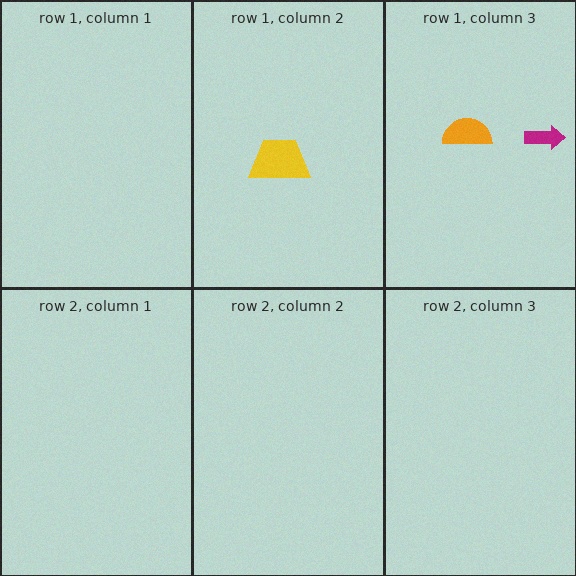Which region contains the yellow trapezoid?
The row 1, column 2 region.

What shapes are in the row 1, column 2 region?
The yellow trapezoid.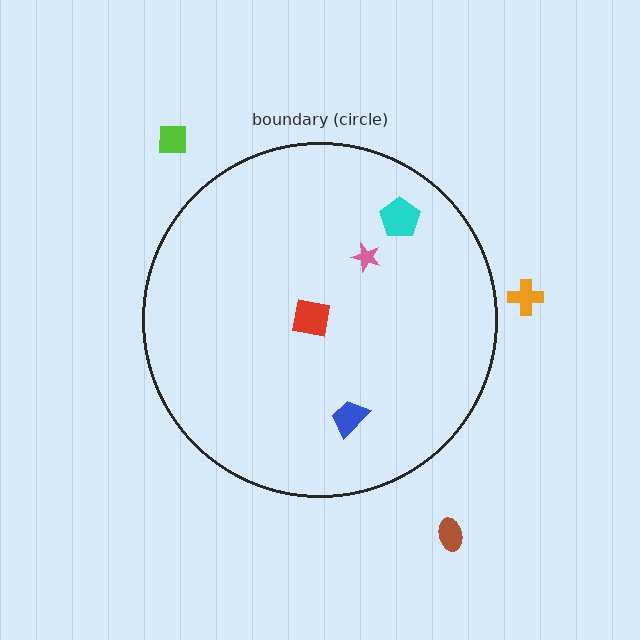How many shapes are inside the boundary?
4 inside, 3 outside.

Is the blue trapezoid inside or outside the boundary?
Inside.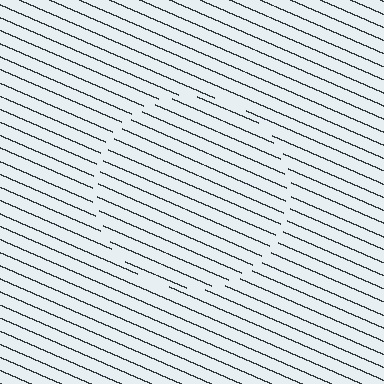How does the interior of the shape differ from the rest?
The interior of the shape contains the same grating, shifted by half a period — the contour is defined by the phase discontinuity where line-ends from the inner and outer gratings abut.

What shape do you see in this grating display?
An illusory circle. The interior of the shape contains the same grating, shifted by half a period — the contour is defined by the phase discontinuity where line-ends from the inner and outer gratings abut.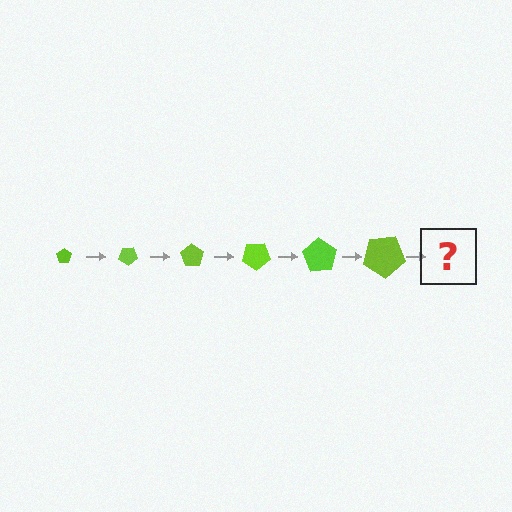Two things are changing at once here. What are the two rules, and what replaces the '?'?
The two rules are that the pentagon grows larger each step and it rotates 35 degrees each step. The '?' should be a pentagon, larger than the previous one and rotated 210 degrees from the start.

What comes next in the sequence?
The next element should be a pentagon, larger than the previous one and rotated 210 degrees from the start.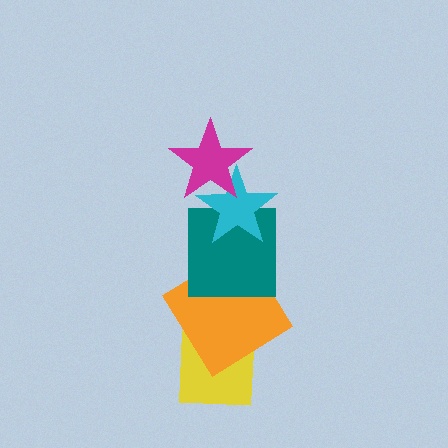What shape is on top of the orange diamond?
The teal square is on top of the orange diamond.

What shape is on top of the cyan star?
The magenta star is on top of the cyan star.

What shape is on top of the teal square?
The cyan star is on top of the teal square.